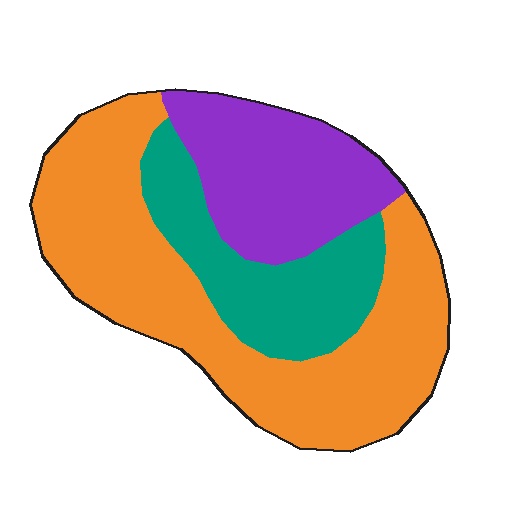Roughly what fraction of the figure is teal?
Teal takes up about one quarter (1/4) of the figure.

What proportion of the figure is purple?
Purple takes up about one quarter (1/4) of the figure.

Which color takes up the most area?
Orange, at roughly 55%.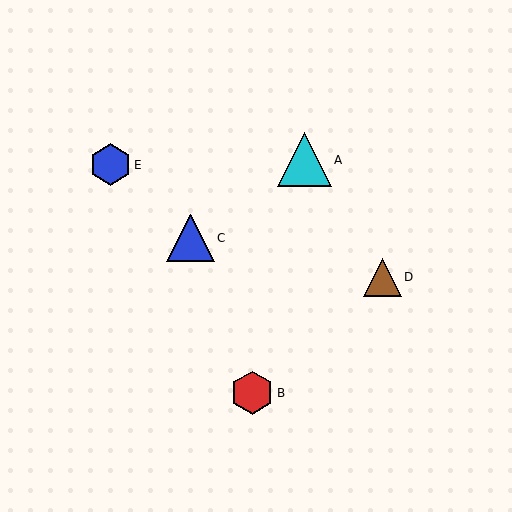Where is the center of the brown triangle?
The center of the brown triangle is at (383, 277).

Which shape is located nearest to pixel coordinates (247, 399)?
The red hexagon (labeled B) at (252, 393) is nearest to that location.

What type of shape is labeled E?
Shape E is a blue hexagon.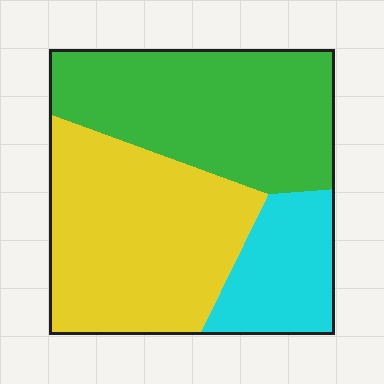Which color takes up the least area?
Cyan, at roughly 20%.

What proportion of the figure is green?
Green takes up about two fifths (2/5) of the figure.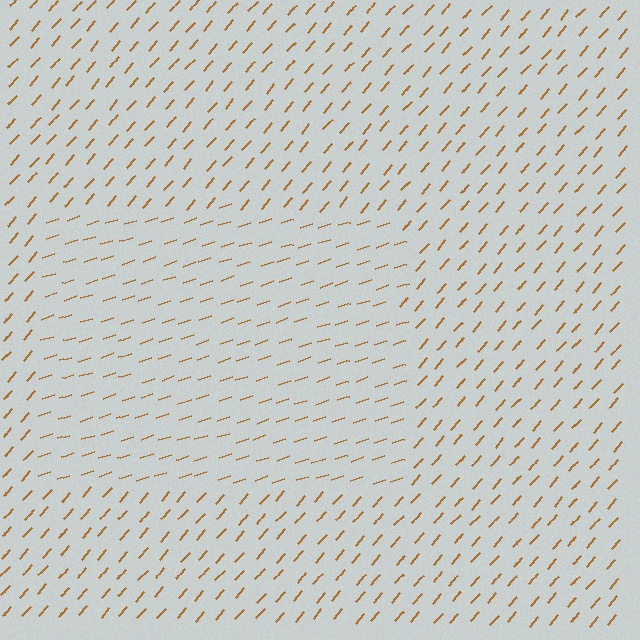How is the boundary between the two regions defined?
The boundary is defined purely by a change in line orientation (approximately 31 degrees difference). All lines are the same color and thickness.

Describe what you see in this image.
The image is filled with small brown line segments. A rectangle region in the image has lines oriented differently from the surrounding lines, creating a visible texture boundary.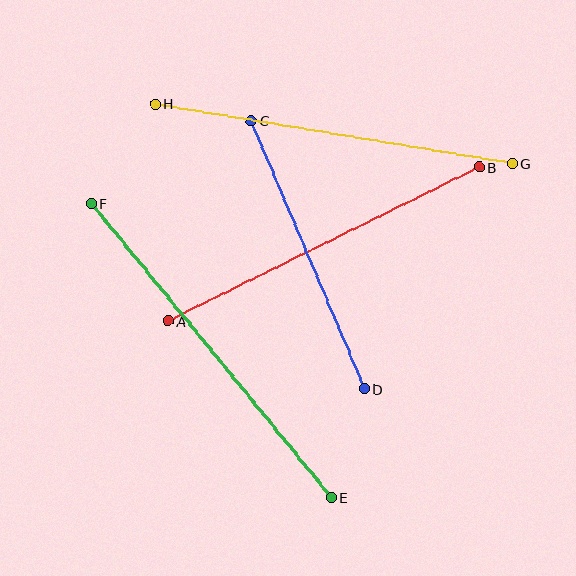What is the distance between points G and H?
The distance is approximately 362 pixels.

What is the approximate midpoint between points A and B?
The midpoint is at approximately (324, 244) pixels.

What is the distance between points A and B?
The distance is approximately 347 pixels.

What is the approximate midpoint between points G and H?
The midpoint is at approximately (334, 134) pixels.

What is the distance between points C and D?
The distance is approximately 291 pixels.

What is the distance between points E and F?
The distance is approximately 380 pixels.